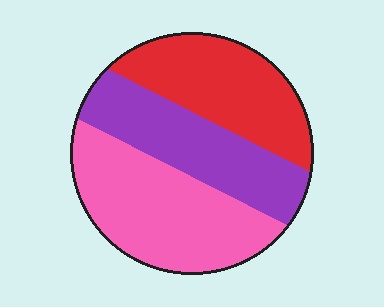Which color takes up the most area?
Pink, at roughly 40%.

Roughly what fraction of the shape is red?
Red takes up about one third (1/3) of the shape.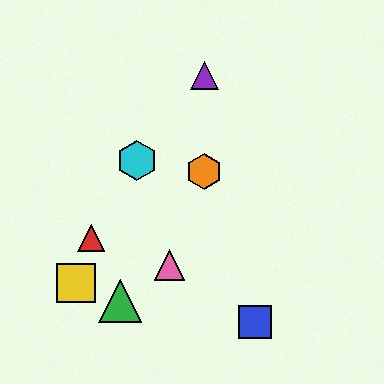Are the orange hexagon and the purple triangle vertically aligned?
Yes, both are at x≈204.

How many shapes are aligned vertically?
2 shapes (the purple triangle, the orange hexagon) are aligned vertically.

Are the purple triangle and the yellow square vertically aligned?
No, the purple triangle is at x≈204 and the yellow square is at x≈76.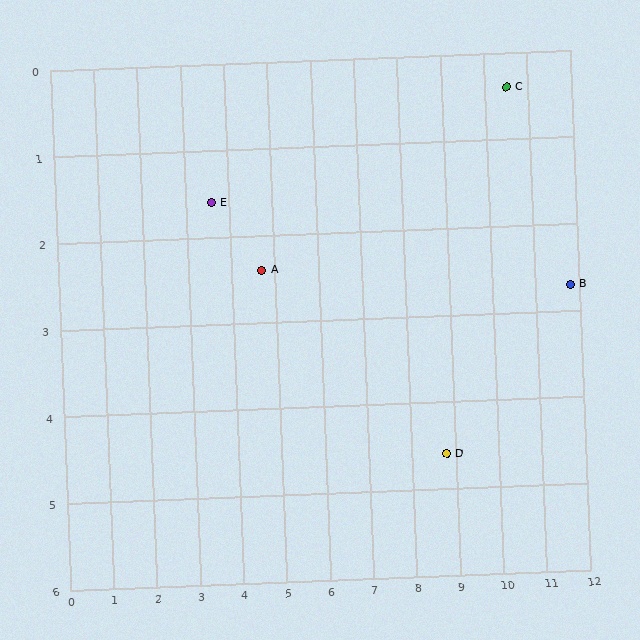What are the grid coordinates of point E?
Point E is at approximately (3.6, 1.6).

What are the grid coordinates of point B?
Point B is at approximately (11.8, 2.7).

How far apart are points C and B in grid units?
Points C and B are about 2.6 grid units apart.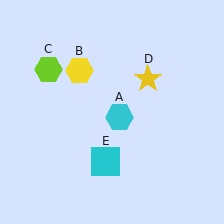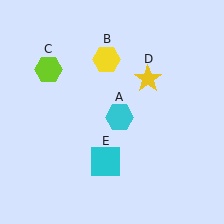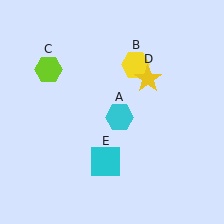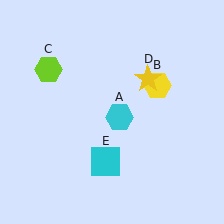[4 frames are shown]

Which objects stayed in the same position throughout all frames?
Cyan hexagon (object A) and lime hexagon (object C) and yellow star (object D) and cyan square (object E) remained stationary.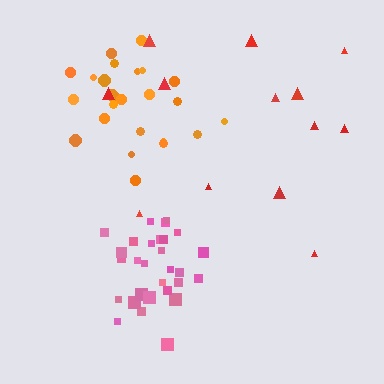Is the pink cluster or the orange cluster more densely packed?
Pink.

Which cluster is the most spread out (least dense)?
Red.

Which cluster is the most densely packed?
Pink.